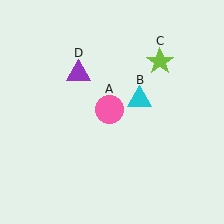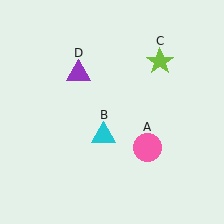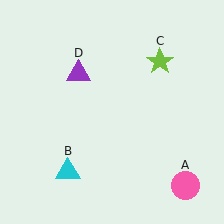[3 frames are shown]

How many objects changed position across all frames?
2 objects changed position: pink circle (object A), cyan triangle (object B).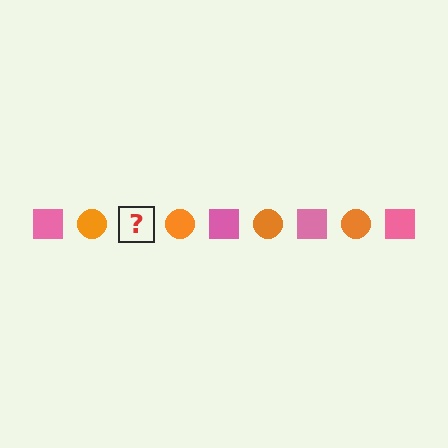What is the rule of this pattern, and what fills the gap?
The rule is that the pattern alternates between pink square and orange circle. The gap should be filled with a pink square.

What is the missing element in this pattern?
The missing element is a pink square.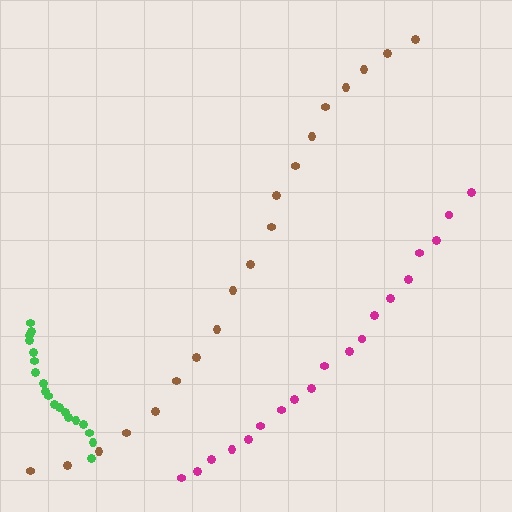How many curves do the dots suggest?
There are 3 distinct paths.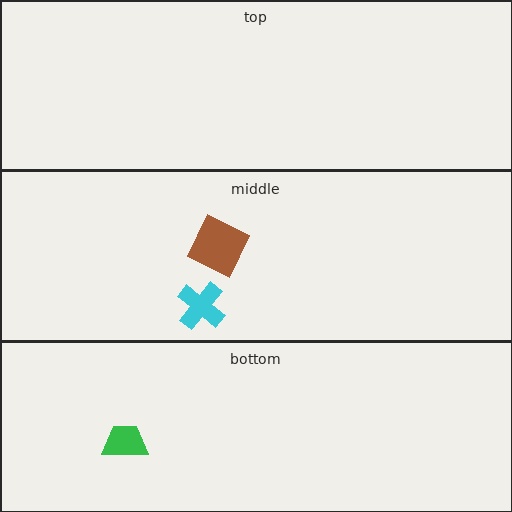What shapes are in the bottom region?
The green trapezoid.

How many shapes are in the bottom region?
1.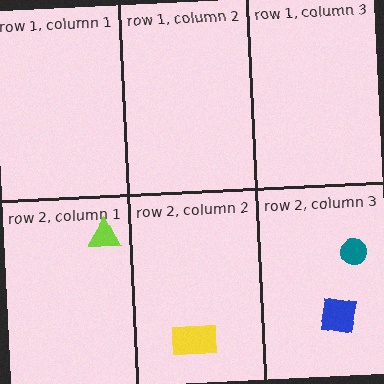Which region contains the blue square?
The row 2, column 3 region.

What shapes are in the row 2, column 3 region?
The teal circle, the blue square.